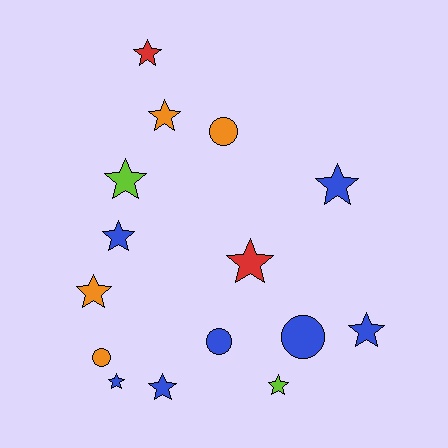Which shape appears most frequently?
Star, with 11 objects.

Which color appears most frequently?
Blue, with 7 objects.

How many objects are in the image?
There are 15 objects.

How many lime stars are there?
There are 2 lime stars.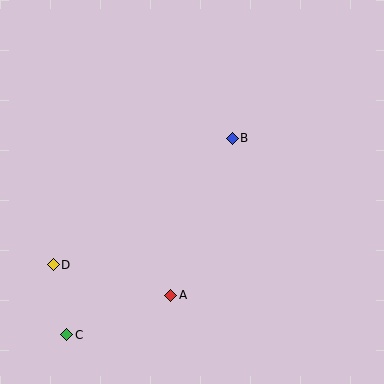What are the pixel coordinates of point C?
Point C is at (67, 335).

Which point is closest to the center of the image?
Point B at (232, 138) is closest to the center.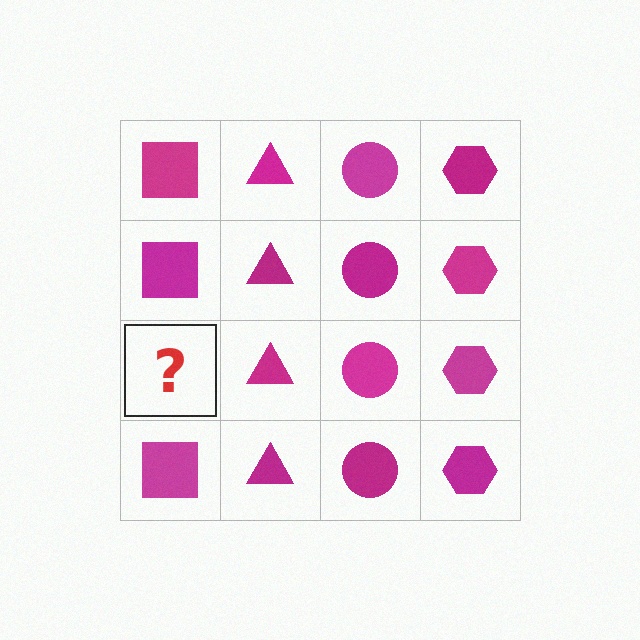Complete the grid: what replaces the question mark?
The question mark should be replaced with a magenta square.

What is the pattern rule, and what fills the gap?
The rule is that each column has a consistent shape. The gap should be filled with a magenta square.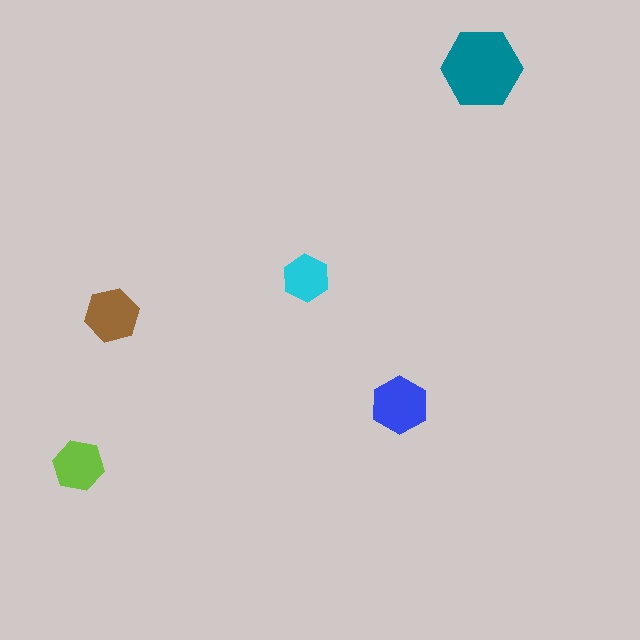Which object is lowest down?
The lime hexagon is bottommost.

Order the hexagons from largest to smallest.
the teal one, the blue one, the brown one, the lime one, the cyan one.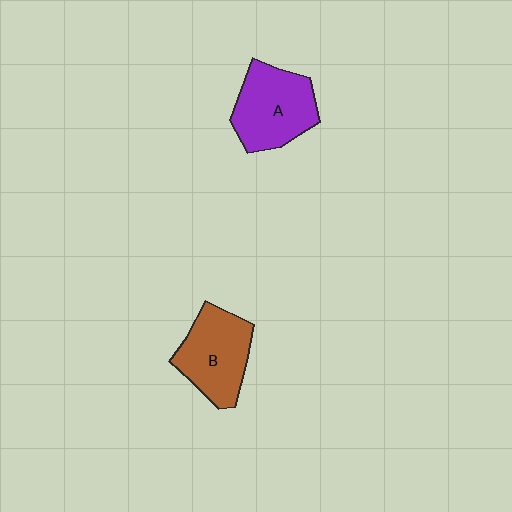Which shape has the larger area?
Shape A (purple).